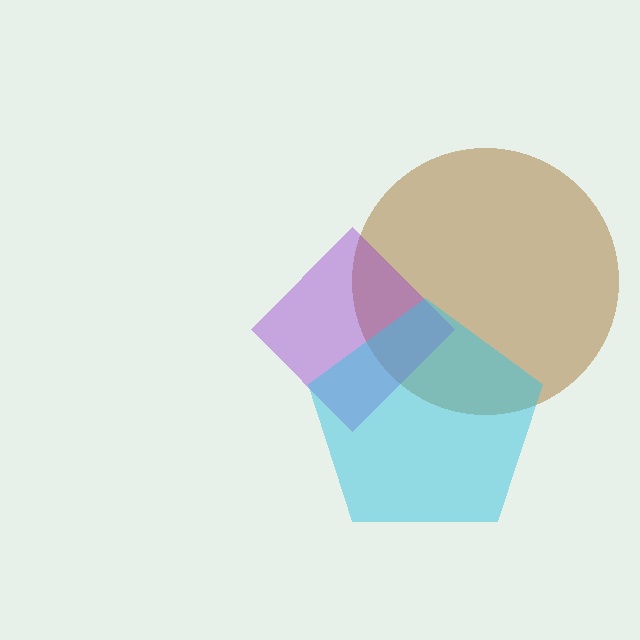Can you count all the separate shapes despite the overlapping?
Yes, there are 3 separate shapes.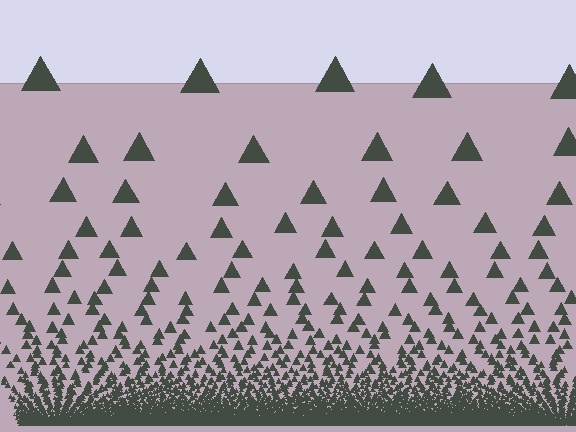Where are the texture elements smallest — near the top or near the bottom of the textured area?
Near the bottom.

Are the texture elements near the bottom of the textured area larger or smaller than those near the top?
Smaller. The gradient is inverted — elements near the bottom are smaller and denser.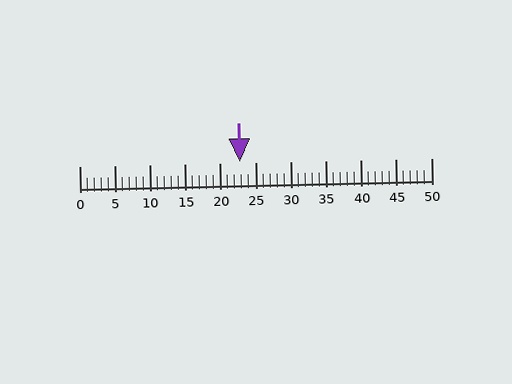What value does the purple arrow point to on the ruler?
The purple arrow points to approximately 23.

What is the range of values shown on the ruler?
The ruler shows values from 0 to 50.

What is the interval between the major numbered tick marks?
The major tick marks are spaced 5 units apart.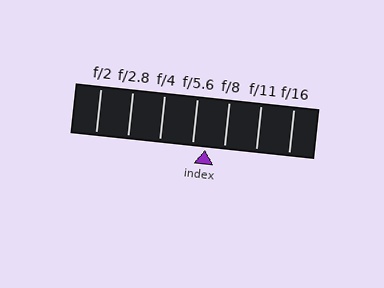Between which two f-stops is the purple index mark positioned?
The index mark is between f/5.6 and f/8.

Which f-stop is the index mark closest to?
The index mark is closest to f/5.6.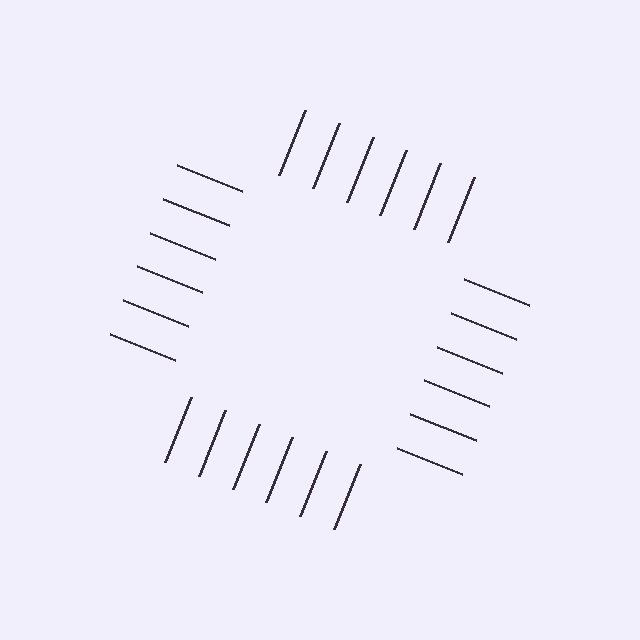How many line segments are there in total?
24 — 6 along each of the 4 edges.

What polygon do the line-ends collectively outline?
An illusory square — the line segments terminate on its edges but no continuous stroke is drawn.